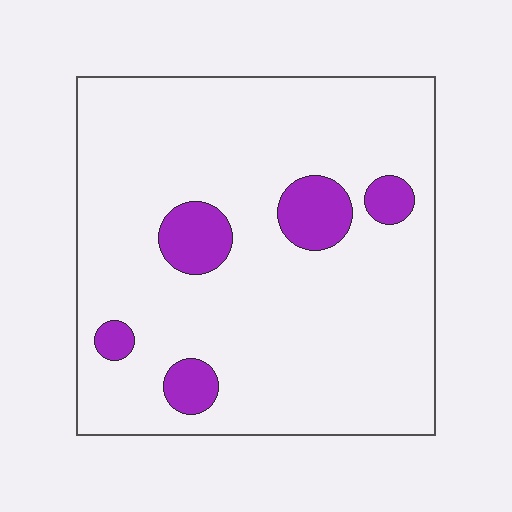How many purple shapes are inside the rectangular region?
5.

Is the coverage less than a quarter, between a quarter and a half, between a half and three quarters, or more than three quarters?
Less than a quarter.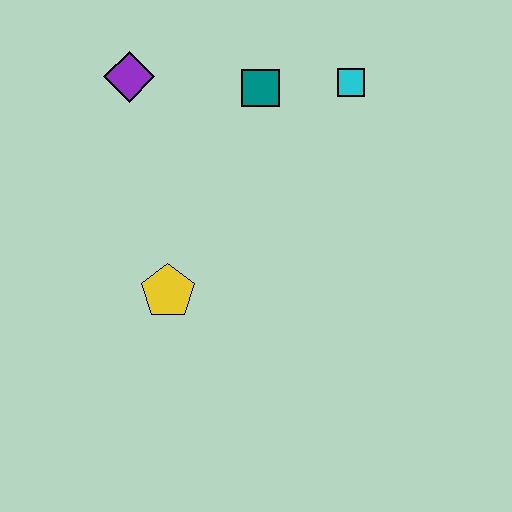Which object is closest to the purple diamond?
The teal square is closest to the purple diamond.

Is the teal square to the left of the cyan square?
Yes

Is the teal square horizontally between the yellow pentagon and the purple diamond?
No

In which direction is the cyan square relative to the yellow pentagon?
The cyan square is above the yellow pentagon.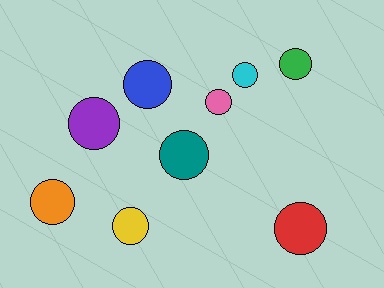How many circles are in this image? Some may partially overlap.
There are 9 circles.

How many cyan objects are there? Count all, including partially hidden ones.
There is 1 cyan object.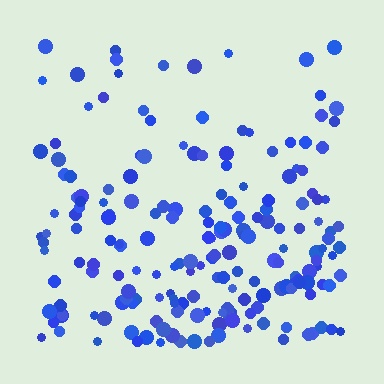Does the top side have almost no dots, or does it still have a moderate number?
Still a moderate number, just noticeably fewer than the bottom.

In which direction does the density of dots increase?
From top to bottom, with the bottom side densest.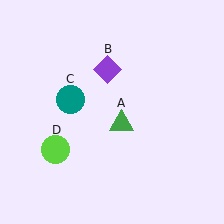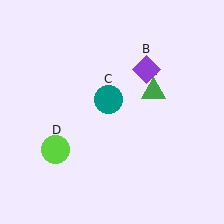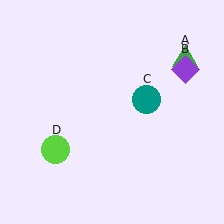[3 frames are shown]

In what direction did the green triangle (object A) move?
The green triangle (object A) moved up and to the right.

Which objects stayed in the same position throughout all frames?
Lime circle (object D) remained stationary.